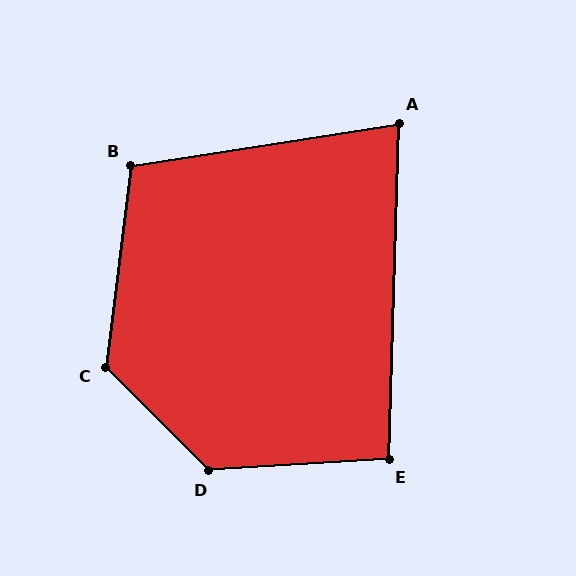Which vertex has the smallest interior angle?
A, at approximately 79 degrees.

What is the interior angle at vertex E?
Approximately 95 degrees (obtuse).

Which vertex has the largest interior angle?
D, at approximately 131 degrees.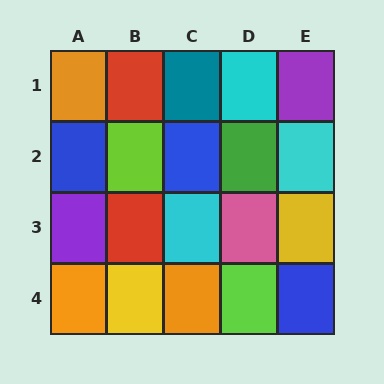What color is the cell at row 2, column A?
Blue.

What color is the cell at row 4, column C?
Orange.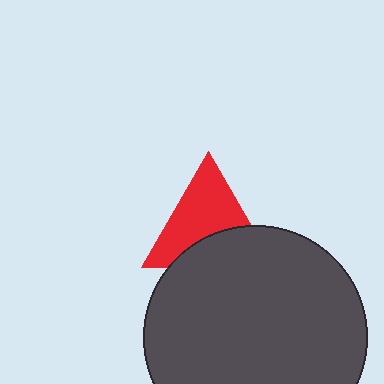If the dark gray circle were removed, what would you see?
You would see the complete red triangle.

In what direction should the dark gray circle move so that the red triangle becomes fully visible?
The dark gray circle should move down. That is the shortest direction to clear the overlap and leave the red triangle fully visible.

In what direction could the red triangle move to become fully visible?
The red triangle could move up. That would shift it out from behind the dark gray circle entirely.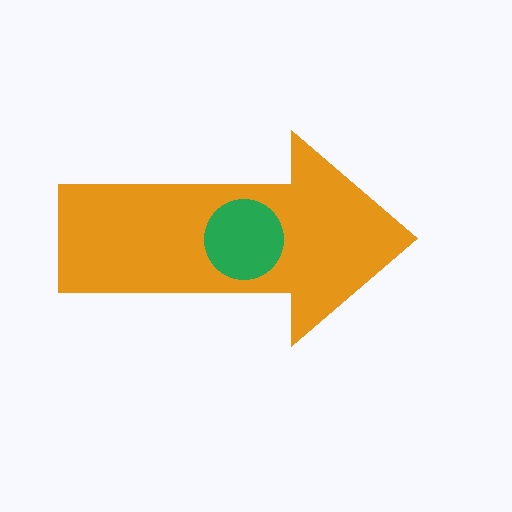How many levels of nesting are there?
2.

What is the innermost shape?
The green circle.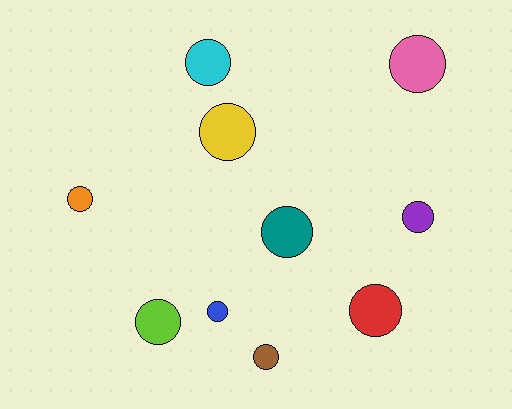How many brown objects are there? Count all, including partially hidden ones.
There is 1 brown object.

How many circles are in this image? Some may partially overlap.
There are 10 circles.